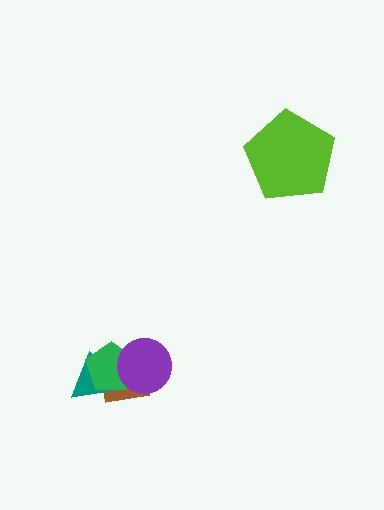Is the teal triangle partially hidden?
Yes, it is partially covered by another shape.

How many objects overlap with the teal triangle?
2 objects overlap with the teal triangle.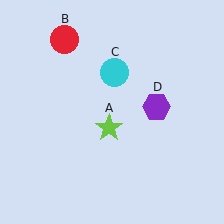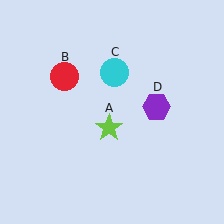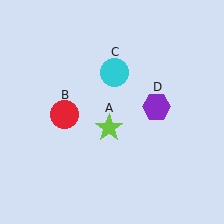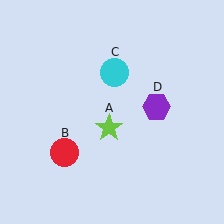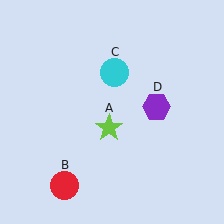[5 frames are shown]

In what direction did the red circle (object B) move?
The red circle (object B) moved down.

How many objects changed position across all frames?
1 object changed position: red circle (object B).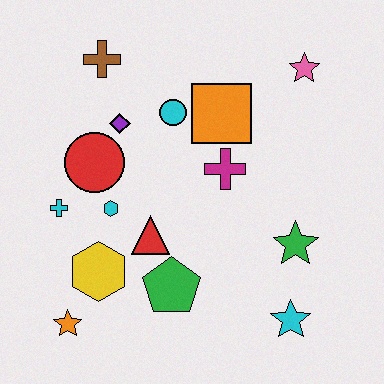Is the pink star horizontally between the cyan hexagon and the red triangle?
No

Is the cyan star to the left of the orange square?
No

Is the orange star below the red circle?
Yes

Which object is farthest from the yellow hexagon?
The pink star is farthest from the yellow hexagon.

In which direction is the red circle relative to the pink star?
The red circle is to the left of the pink star.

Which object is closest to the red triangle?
The cyan hexagon is closest to the red triangle.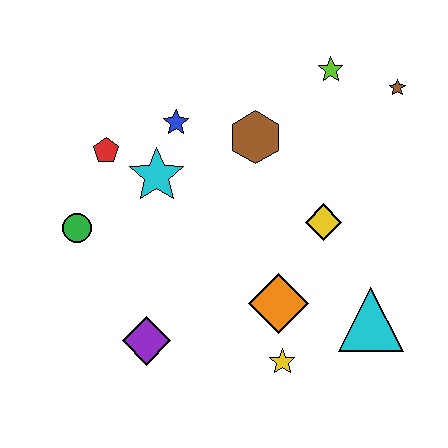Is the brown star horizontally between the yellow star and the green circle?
No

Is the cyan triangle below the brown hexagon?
Yes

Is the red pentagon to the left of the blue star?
Yes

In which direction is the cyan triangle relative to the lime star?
The cyan triangle is below the lime star.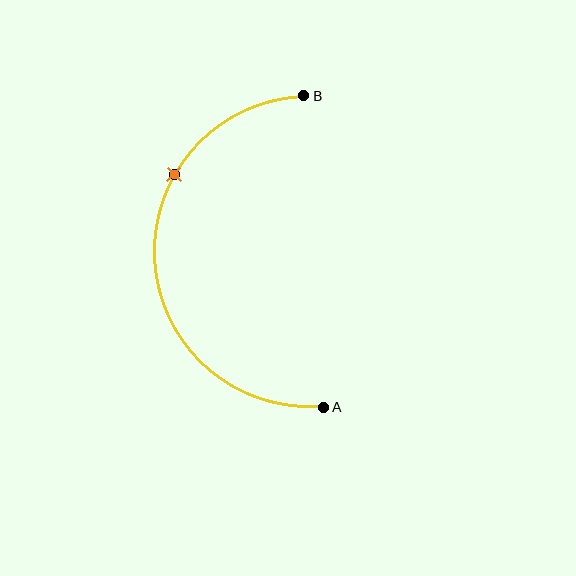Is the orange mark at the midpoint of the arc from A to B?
No. The orange mark lies on the arc but is closer to endpoint B. The arc midpoint would be at the point on the curve equidistant along the arc from both A and B.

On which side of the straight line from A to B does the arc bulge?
The arc bulges to the left of the straight line connecting A and B.